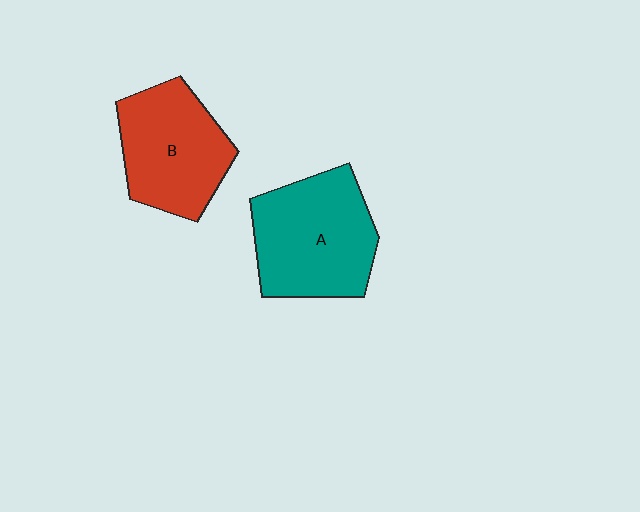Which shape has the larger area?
Shape A (teal).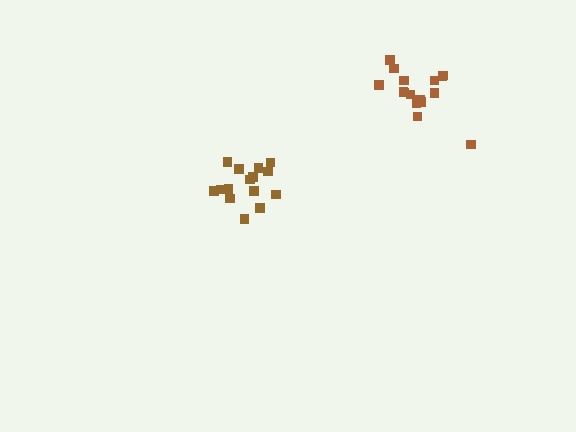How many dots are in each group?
Group 1: 16 dots, Group 2: 15 dots (31 total).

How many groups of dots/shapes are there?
There are 2 groups.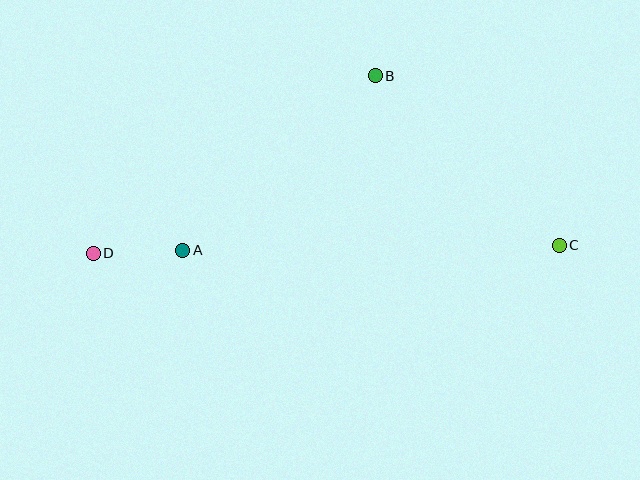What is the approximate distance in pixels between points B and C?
The distance between B and C is approximately 250 pixels.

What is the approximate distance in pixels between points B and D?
The distance between B and D is approximately 333 pixels.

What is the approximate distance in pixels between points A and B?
The distance between A and B is approximately 260 pixels.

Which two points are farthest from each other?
Points C and D are farthest from each other.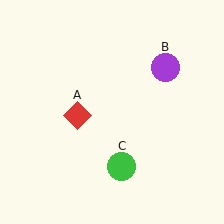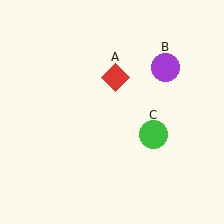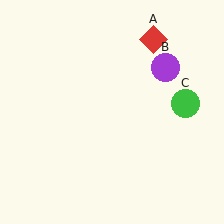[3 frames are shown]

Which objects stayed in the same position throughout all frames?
Purple circle (object B) remained stationary.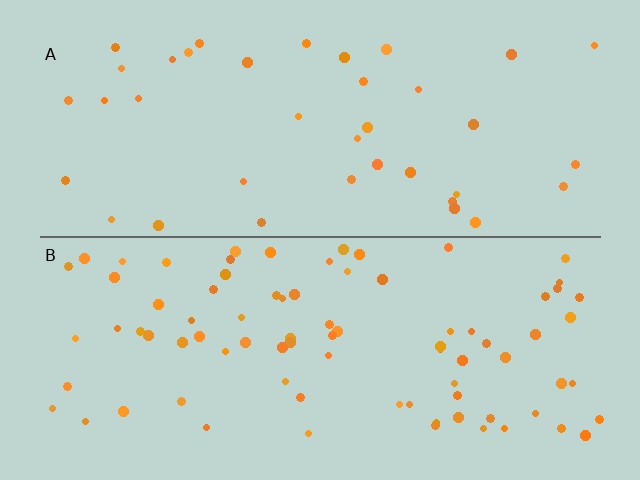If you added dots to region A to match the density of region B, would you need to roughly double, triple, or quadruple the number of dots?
Approximately double.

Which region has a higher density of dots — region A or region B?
B (the bottom).